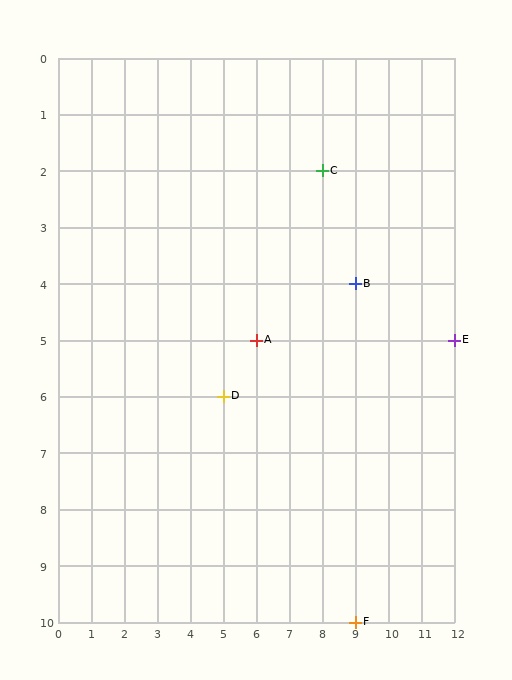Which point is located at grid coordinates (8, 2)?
Point C is at (8, 2).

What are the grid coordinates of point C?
Point C is at grid coordinates (8, 2).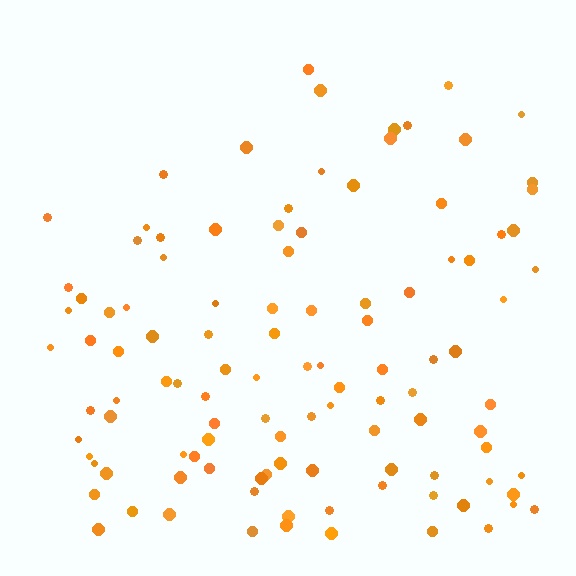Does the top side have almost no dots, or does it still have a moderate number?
Still a moderate number, just noticeably fewer than the bottom.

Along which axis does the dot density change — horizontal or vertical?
Vertical.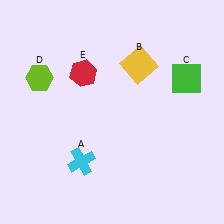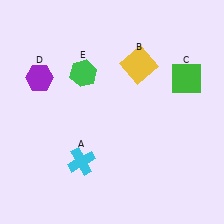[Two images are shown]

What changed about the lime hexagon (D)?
In Image 1, D is lime. In Image 2, it changed to purple.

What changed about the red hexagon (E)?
In Image 1, E is red. In Image 2, it changed to green.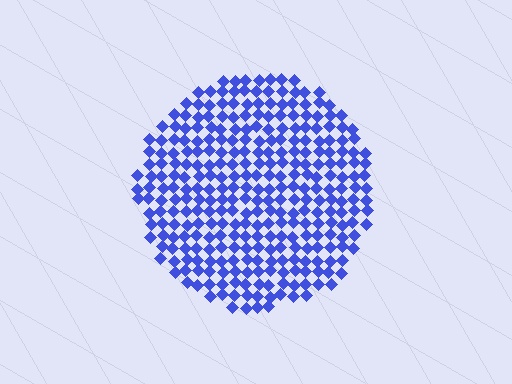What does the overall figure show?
The overall figure shows a circle.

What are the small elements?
The small elements are diamonds.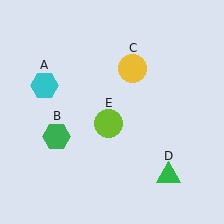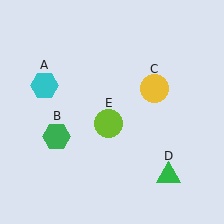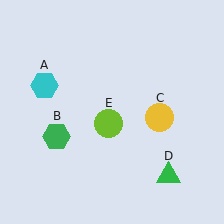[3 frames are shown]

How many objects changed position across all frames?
1 object changed position: yellow circle (object C).